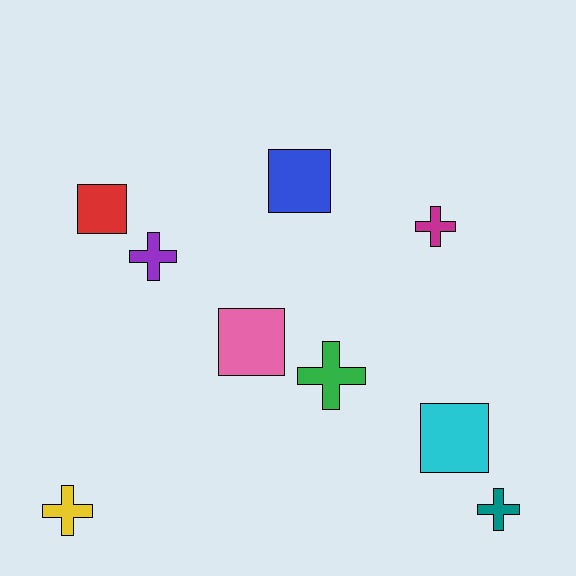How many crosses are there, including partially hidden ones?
There are 5 crosses.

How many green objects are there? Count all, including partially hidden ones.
There is 1 green object.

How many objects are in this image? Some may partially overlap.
There are 9 objects.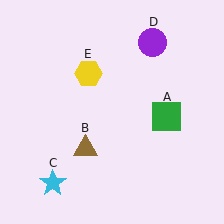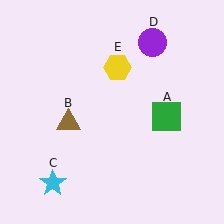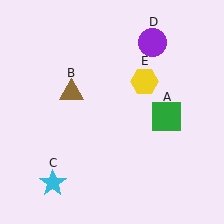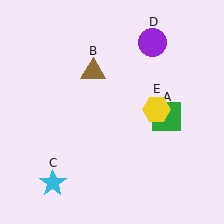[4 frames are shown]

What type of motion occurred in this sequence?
The brown triangle (object B), yellow hexagon (object E) rotated clockwise around the center of the scene.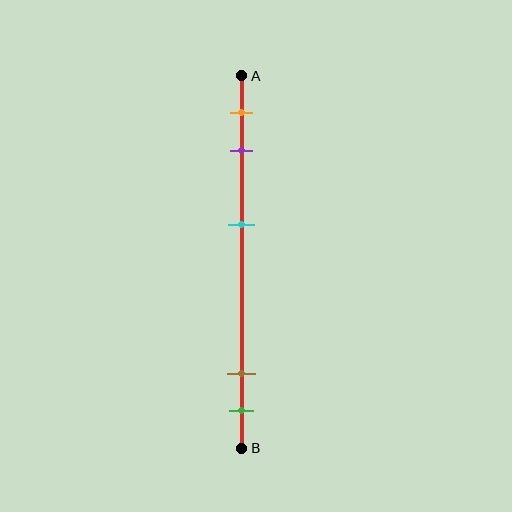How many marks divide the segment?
There are 5 marks dividing the segment.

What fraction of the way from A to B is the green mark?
The green mark is approximately 90% (0.9) of the way from A to B.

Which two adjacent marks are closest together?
The brown and green marks are the closest adjacent pair.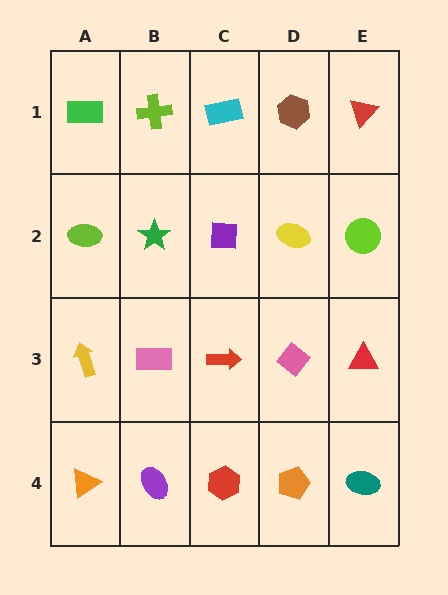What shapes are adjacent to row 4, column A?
A yellow arrow (row 3, column A), a purple ellipse (row 4, column B).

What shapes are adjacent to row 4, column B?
A pink rectangle (row 3, column B), an orange triangle (row 4, column A), a red hexagon (row 4, column C).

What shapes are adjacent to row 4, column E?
A red triangle (row 3, column E), an orange pentagon (row 4, column D).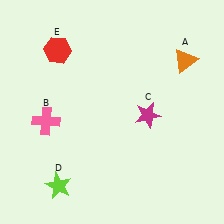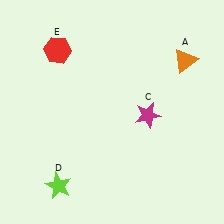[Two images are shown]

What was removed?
The pink cross (B) was removed in Image 2.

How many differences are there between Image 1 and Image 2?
There is 1 difference between the two images.